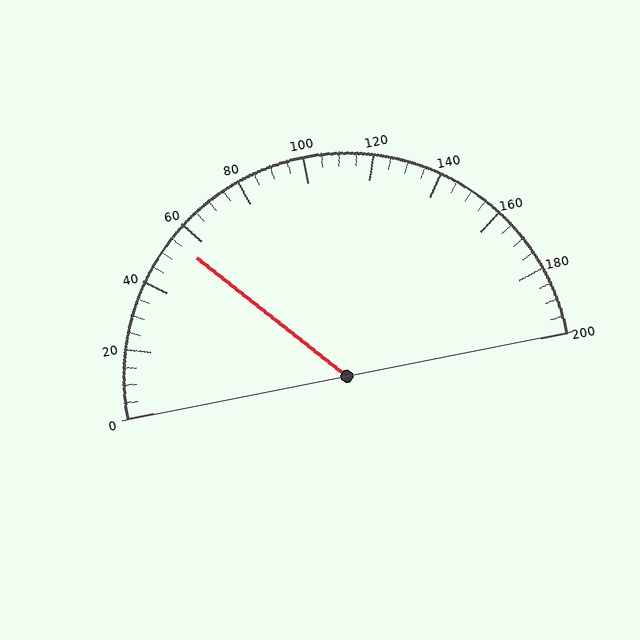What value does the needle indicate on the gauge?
The needle indicates approximately 55.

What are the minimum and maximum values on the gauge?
The gauge ranges from 0 to 200.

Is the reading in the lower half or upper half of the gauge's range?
The reading is in the lower half of the range (0 to 200).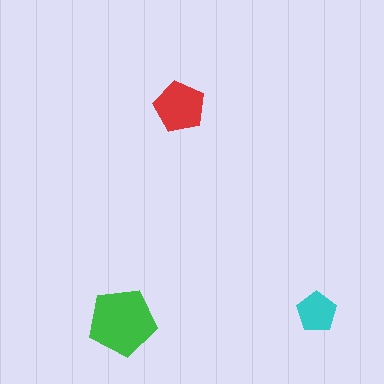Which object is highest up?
The red pentagon is topmost.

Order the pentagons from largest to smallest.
the green one, the red one, the cyan one.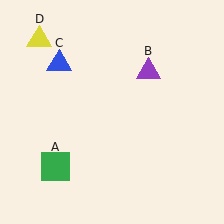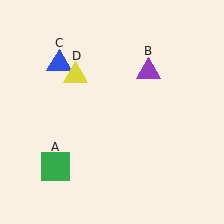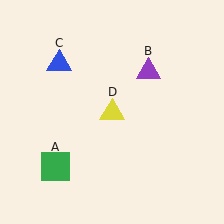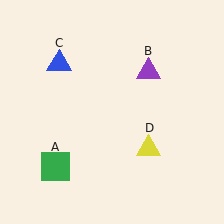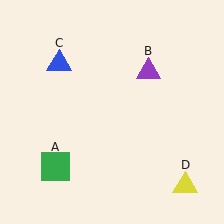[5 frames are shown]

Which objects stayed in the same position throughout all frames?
Green square (object A) and purple triangle (object B) and blue triangle (object C) remained stationary.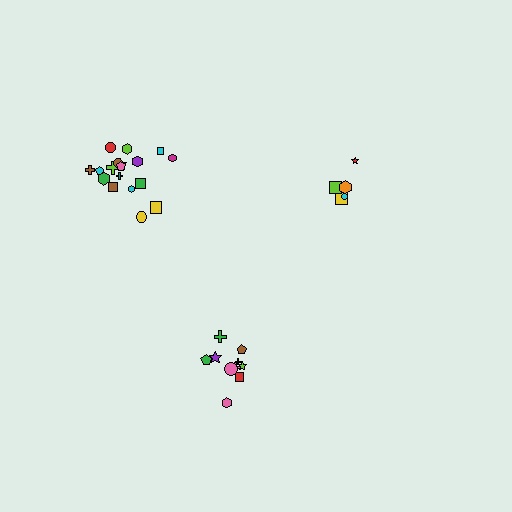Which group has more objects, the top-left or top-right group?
The top-left group.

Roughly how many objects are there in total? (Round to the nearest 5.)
Roughly 35 objects in total.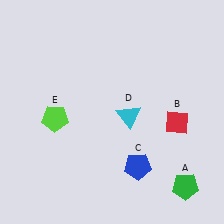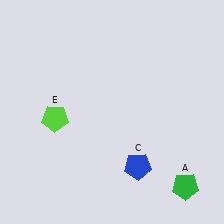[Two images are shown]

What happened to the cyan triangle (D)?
The cyan triangle (D) was removed in Image 2. It was in the bottom-right area of Image 1.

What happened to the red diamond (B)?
The red diamond (B) was removed in Image 2. It was in the bottom-right area of Image 1.